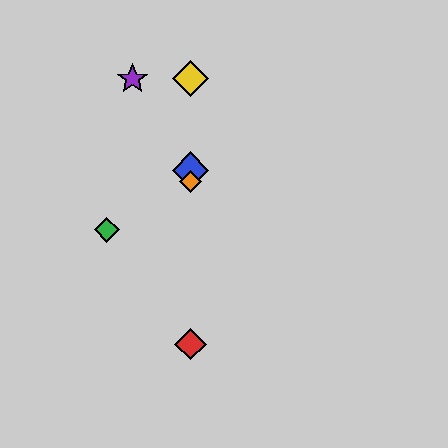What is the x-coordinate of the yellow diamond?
The yellow diamond is at x≈190.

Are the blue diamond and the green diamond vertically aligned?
No, the blue diamond is at x≈190 and the green diamond is at x≈107.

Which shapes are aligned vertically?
The red diamond, the blue diamond, the yellow diamond, the orange diamond are aligned vertically.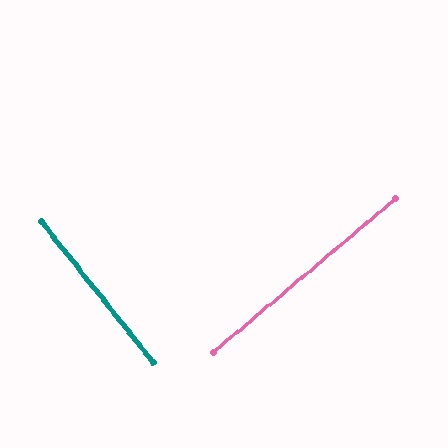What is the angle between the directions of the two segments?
Approximately 88 degrees.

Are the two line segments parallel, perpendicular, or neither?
Perpendicular — they meet at approximately 88°.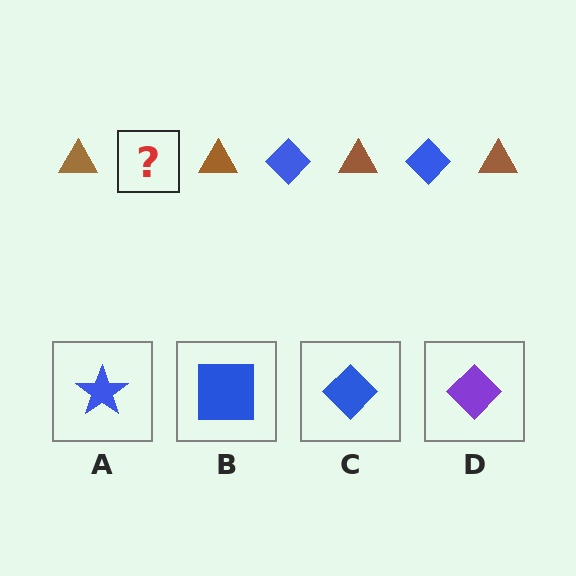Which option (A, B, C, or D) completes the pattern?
C.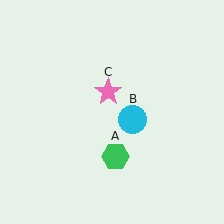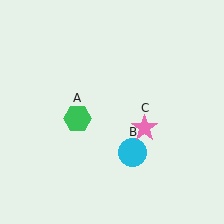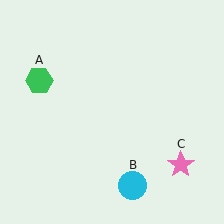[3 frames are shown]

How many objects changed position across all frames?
3 objects changed position: green hexagon (object A), cyan circle (object B), pink star (object C).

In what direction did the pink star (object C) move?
The pink star (object C) moved down and to the right.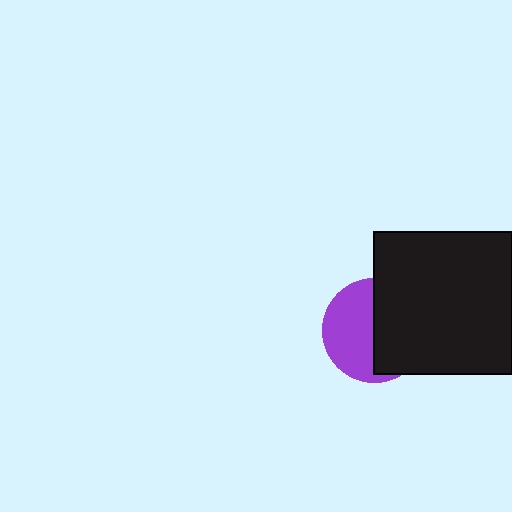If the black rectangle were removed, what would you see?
You would see the complete purple circle.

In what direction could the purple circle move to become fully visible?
The purple circle could move left. That would shift it out from behind the black rectangle entirely.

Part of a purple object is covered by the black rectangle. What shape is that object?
It is a circle.